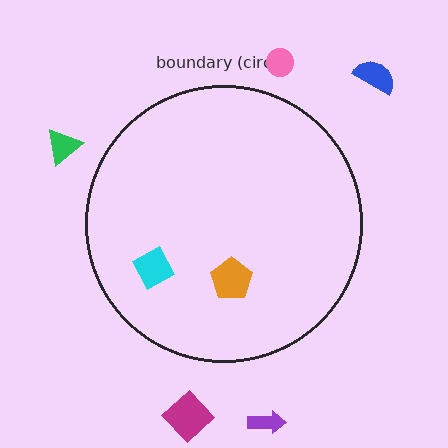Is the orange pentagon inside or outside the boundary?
Inside.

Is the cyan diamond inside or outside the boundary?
Inside.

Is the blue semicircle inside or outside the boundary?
Outside.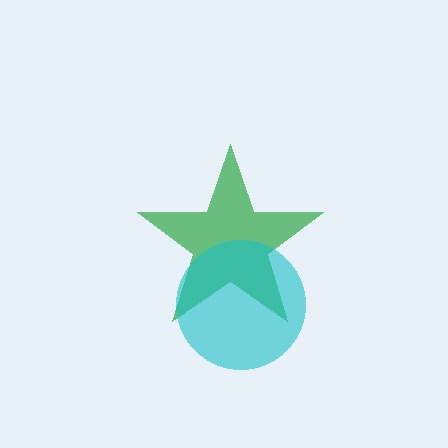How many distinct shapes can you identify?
There are 2 distinct shapes: a green star, a cyan circle.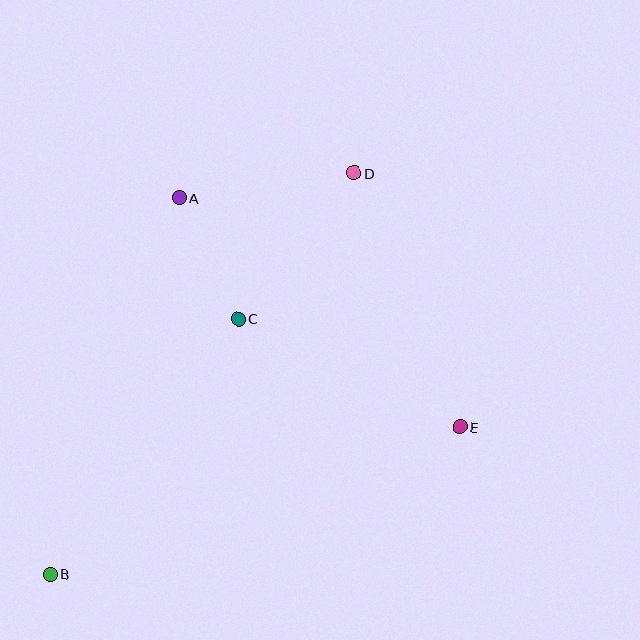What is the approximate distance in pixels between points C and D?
The distance between C and D is approximately 186 pixels.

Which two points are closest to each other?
Points A and C are closest to each other.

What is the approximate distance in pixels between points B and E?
The distance between B and E is approximately 435 pixels.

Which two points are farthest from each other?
Points B and D are farthest from each other.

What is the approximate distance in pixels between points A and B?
The distance between A and B is approximately 398 pixels.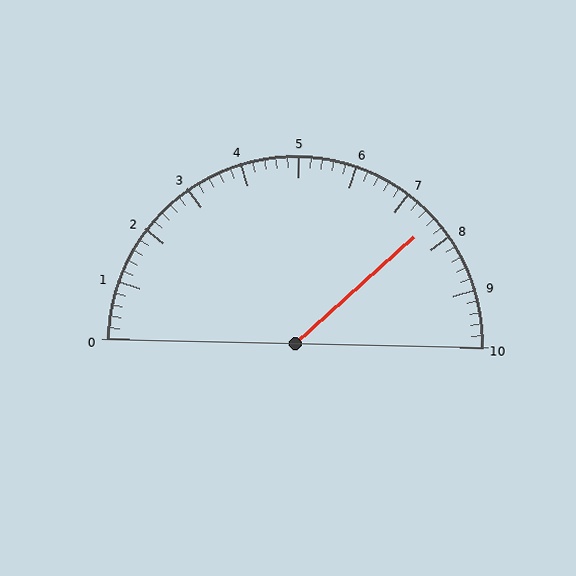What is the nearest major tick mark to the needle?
The nearest major tick mark is 8.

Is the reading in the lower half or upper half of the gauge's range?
The reading is in the upper half of the range (0 to 10).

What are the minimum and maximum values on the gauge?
The gauge ranges from 0 to 10.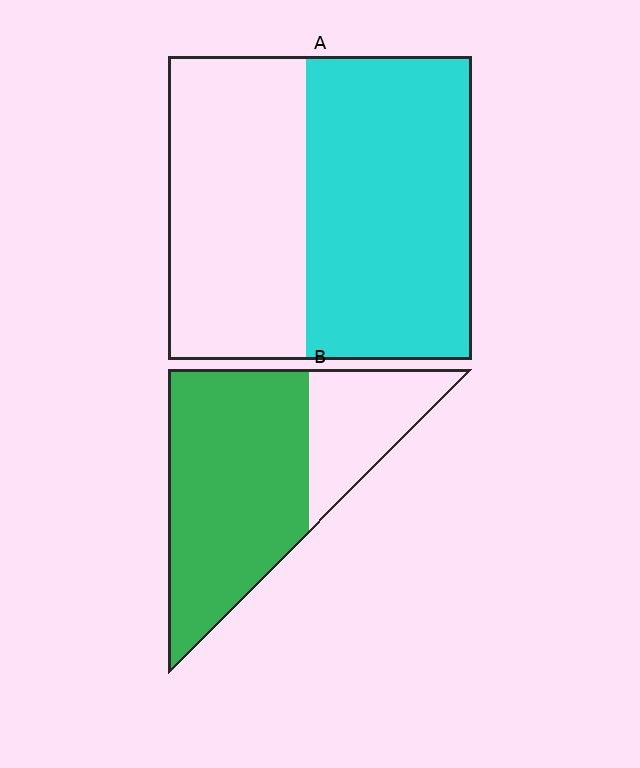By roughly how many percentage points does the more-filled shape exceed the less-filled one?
By roughly 15 percentage points (B over A).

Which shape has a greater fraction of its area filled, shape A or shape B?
Shape B.